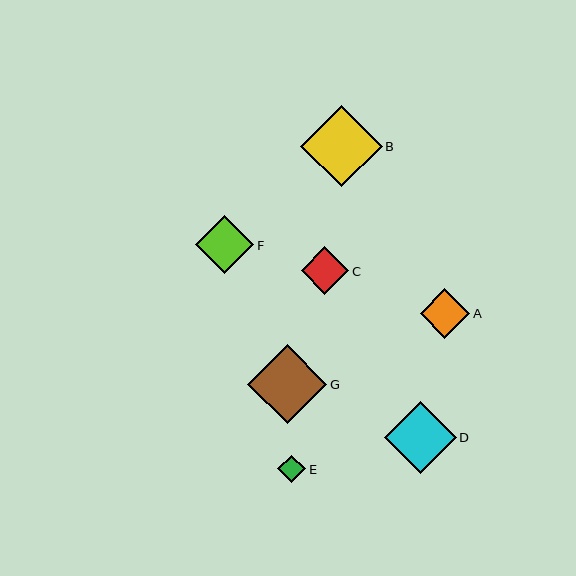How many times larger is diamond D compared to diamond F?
Diamond D is approximately 1.2 times the size of diamond F.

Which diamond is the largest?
Diamond B is the largest with a size of approximately 81 pixels.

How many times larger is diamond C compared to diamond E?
Diamond C is approximately 1.7 times the size of diamond E.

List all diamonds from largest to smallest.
From largest to smallest: B, G, D, F, A, C, E.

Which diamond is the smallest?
Diamond E is the smallest with a size of approximately 28 pixels.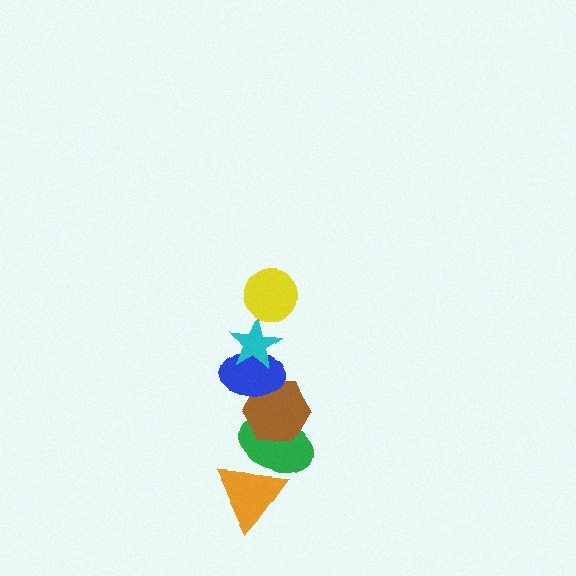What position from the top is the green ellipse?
The green ellipse is 5th from the top.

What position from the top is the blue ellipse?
The blue ellipse is 3rd from the top.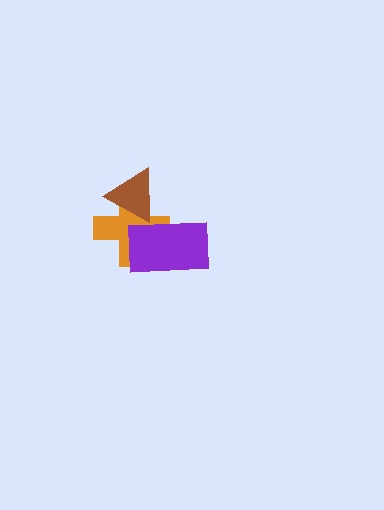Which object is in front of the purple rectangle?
The brown triangle is in front of the purple rectangle.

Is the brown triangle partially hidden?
No, no other shape covers it.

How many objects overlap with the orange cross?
2 objects overlap with the orange cross.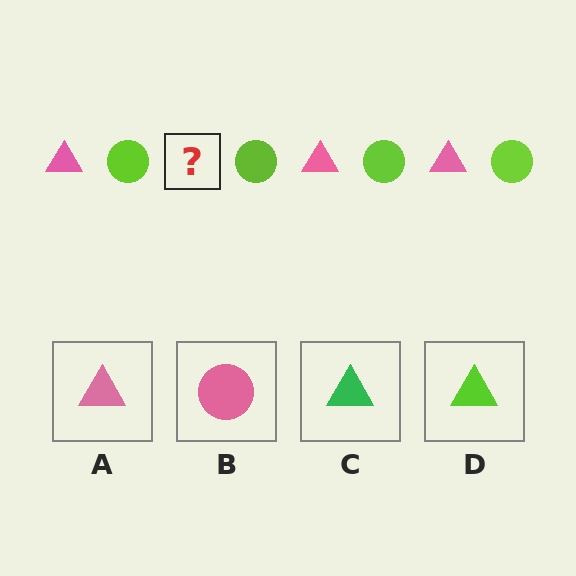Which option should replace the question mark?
Option A.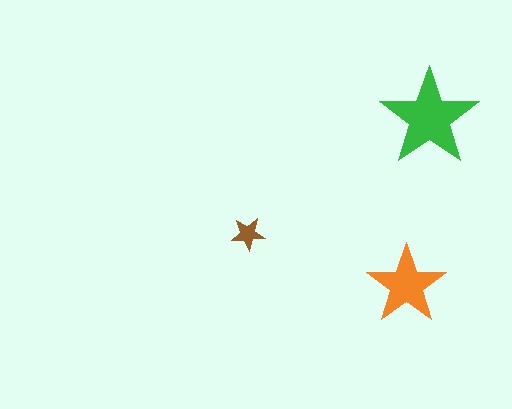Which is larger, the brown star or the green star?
The green one.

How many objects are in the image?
There are 3 objects in the image.